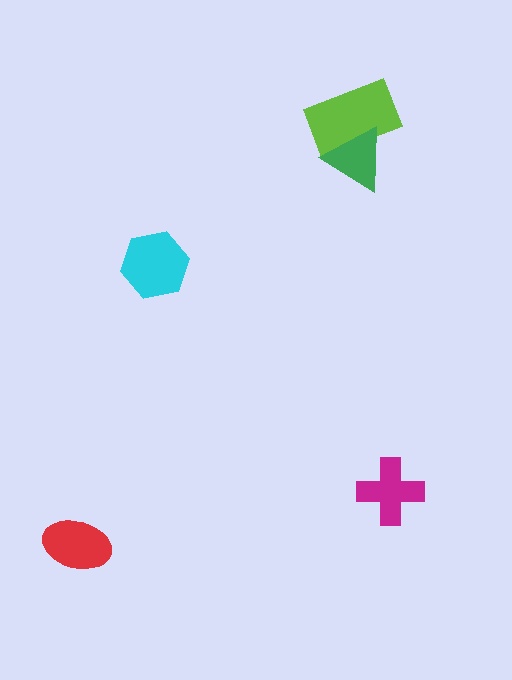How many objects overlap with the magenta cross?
0 objects overlap with the magenta cross.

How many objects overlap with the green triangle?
1 object overlaps with the green triangle.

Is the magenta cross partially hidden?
No, no other shape covers it.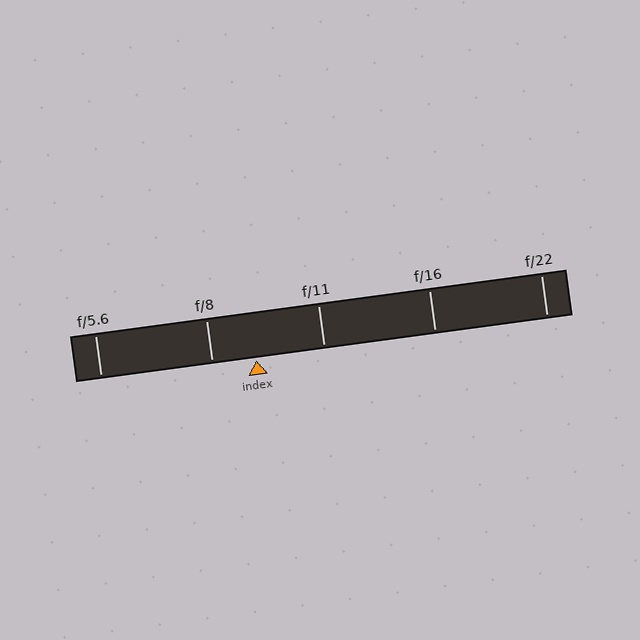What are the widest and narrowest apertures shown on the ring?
The widest aperture shown is f/5.6 and the narrowest is f/22.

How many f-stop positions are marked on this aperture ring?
There are 5 f-stop positions marked.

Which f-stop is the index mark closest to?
The index mark is closest to f/8.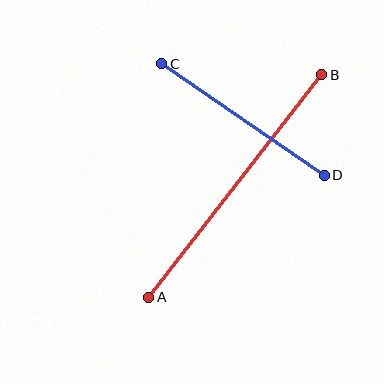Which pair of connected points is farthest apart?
Points A and B are farthest apart.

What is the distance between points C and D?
The distance is approximately 197 pixels.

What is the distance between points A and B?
The distance is approximately 282 pixels.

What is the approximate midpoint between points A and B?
The midpoint is at approximately (235, 186) pixels.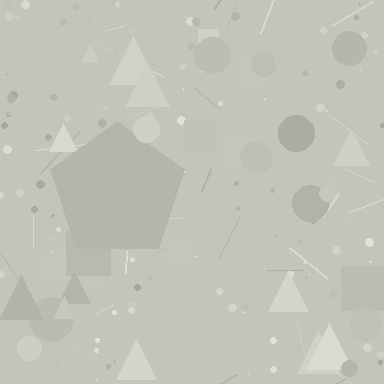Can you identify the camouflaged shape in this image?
The camouflaged shape is a pentagon.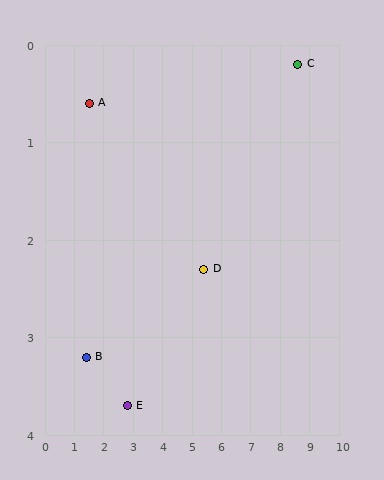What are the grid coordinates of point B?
Point B is at approximately (1.4, 3.2).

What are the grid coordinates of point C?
Point C is at approximately (8.6, 0.2).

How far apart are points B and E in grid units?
Points B and E are about 1.5 grid units apart.